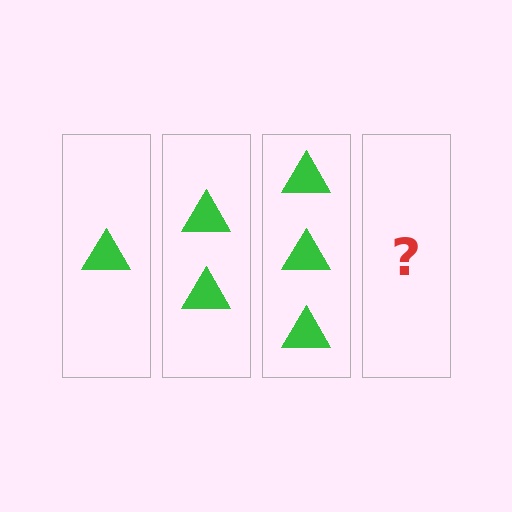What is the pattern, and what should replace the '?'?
The pattern is that each step adds one more triangle. The '?' should be 4 triangles.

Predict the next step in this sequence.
The next step is 4 triangles.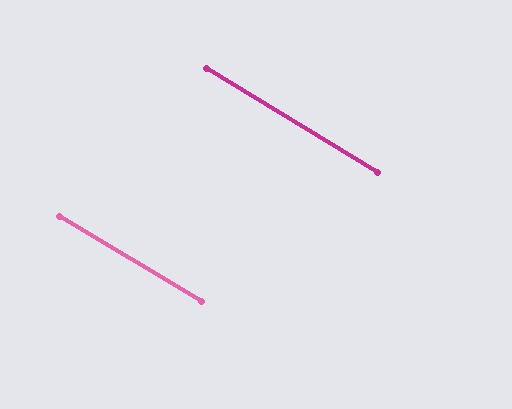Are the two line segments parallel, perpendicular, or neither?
Parallel — their directions differ by only 0.4°.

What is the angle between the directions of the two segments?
Approximately 0 degrees.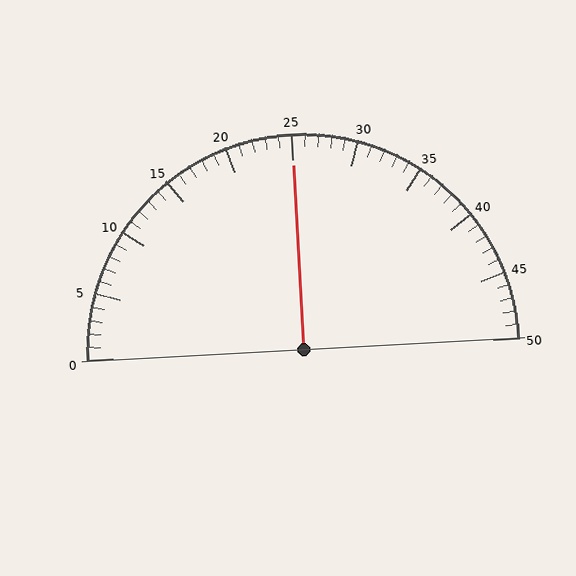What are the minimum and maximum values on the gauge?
The gauge ranges from 0 to 50.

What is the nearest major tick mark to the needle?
The nearest major tick mark is 25.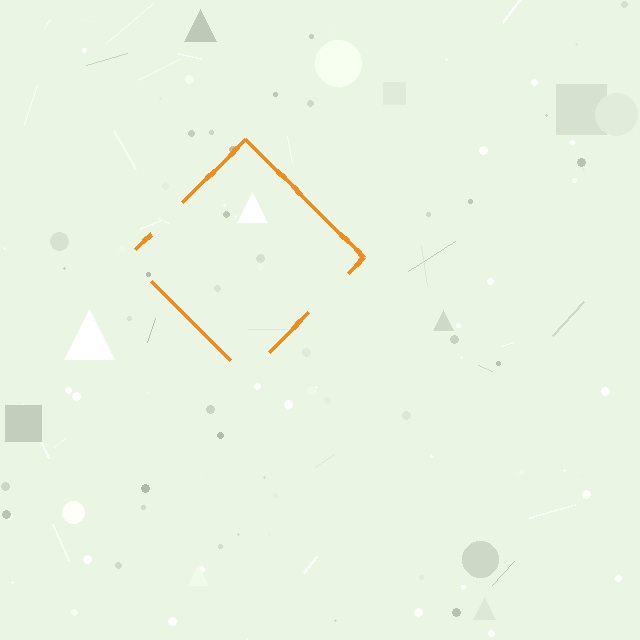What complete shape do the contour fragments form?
The contour fragments form a diamond.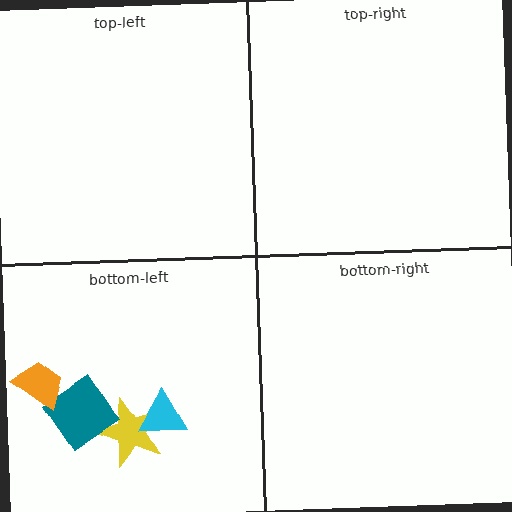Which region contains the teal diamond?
The bottom-left region.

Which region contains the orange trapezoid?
The bottom-left region.